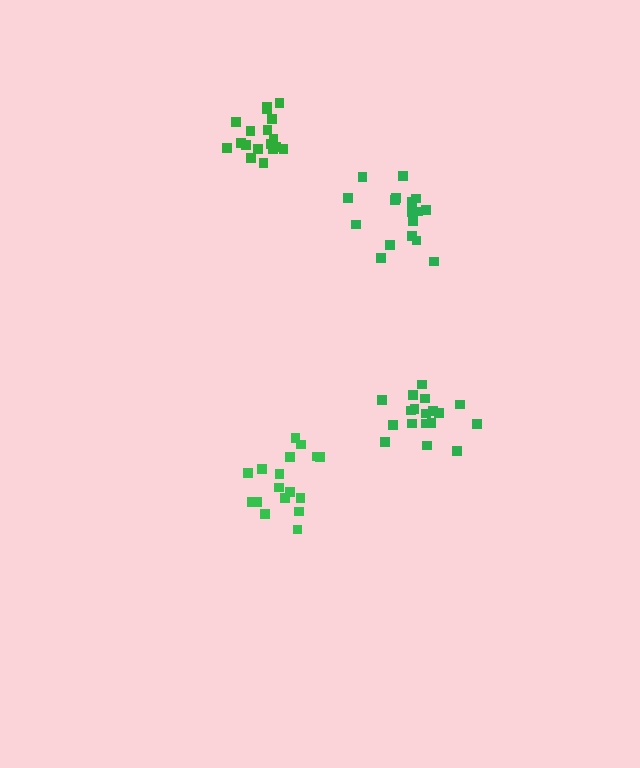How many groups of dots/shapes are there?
There are 4 groups.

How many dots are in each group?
Group 1: 18 dots, Group 2: 17 dots, Group 3: 17 dots, Group 4: 18 dots (70 total).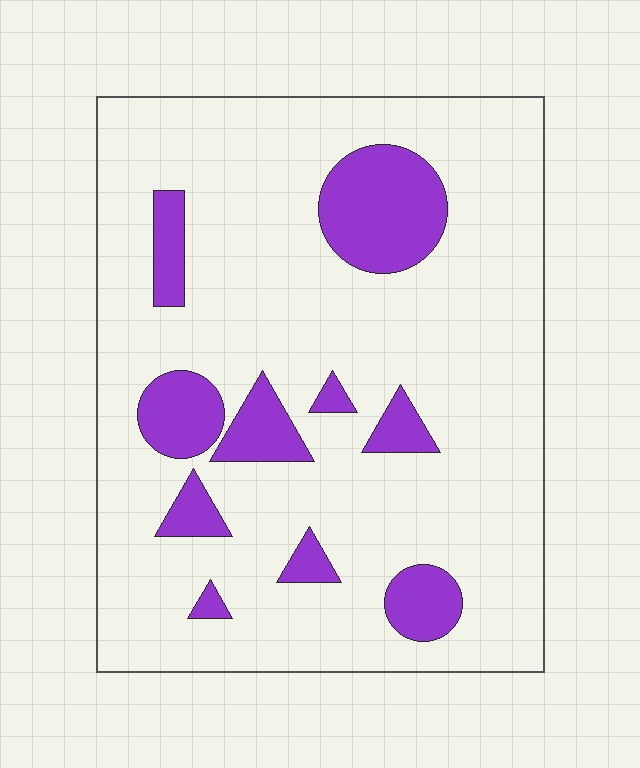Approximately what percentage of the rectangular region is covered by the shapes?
Approximately 15%.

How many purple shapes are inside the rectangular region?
10.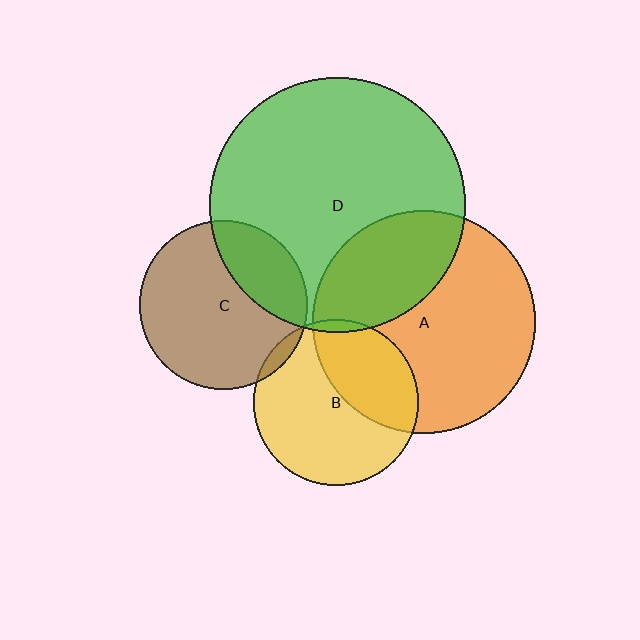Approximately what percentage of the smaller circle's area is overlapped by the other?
Approximately 25%.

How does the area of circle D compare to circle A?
Approximately 1.3 times.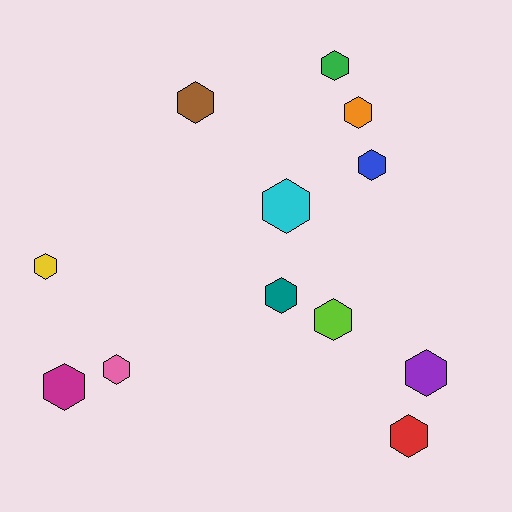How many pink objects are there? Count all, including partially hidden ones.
There is 1 pink object.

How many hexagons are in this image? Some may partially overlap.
There are 12 hexagons.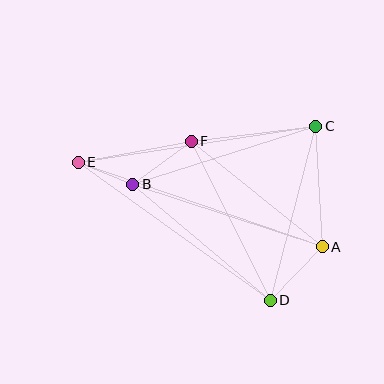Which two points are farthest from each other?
Points A and E are farthest from each other.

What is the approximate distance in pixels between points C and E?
The distance between C and E is approximately 240 pixels.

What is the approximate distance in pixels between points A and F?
The distance between A and F is approximately 168 pixels.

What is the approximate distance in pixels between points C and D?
The distance between C and D is approximately 180 pixels.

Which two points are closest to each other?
Points B and E are closest to each other.